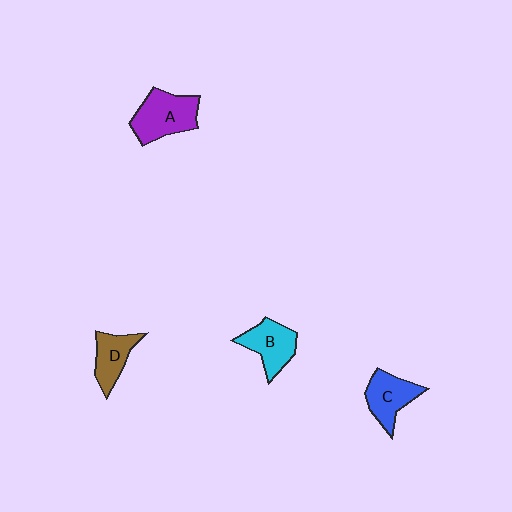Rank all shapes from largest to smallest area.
From largest to smallest: A (purple), B (cyan), C (blue), D (brown).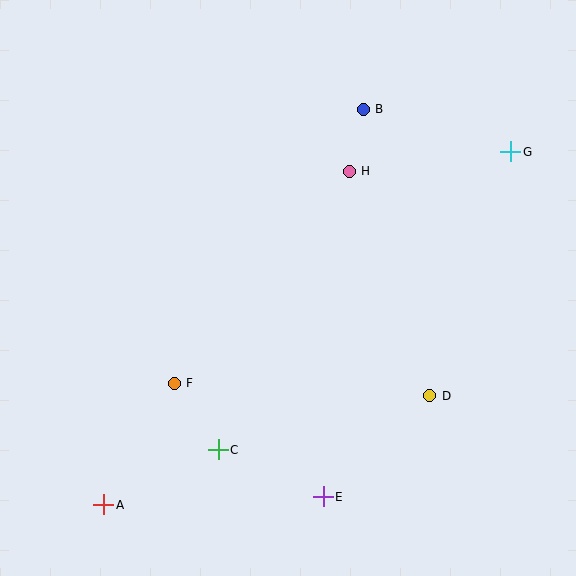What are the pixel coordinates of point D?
Point D is at (430, 396).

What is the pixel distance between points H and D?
The distance between H and D is 238 pixels.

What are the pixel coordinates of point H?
Point H is at (349, 171).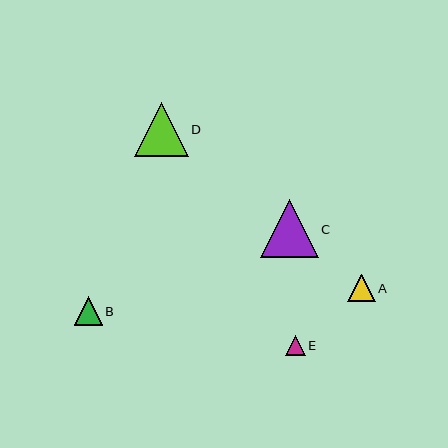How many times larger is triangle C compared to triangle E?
Triangle C is approximately 2.8 times the size of triangle E.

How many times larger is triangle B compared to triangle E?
Triangle B is approximately 1.4 times the size of triangle E.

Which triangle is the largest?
Triangle C is the largest with a size of approximately 58 pixels.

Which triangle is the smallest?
Triangle E is the smallest with a size of approximately 20 pixels.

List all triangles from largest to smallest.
From largest to smallest: C, D, B, A, E.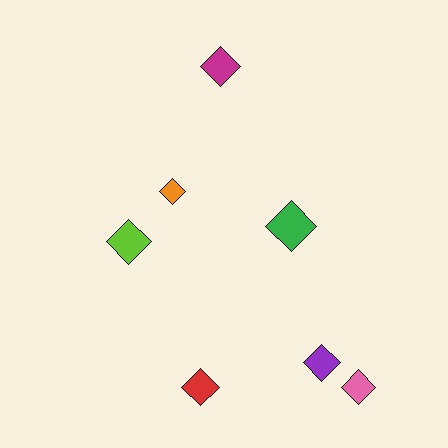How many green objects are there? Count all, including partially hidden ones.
There is 1 green object.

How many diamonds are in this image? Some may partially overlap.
There are 7 diamonds.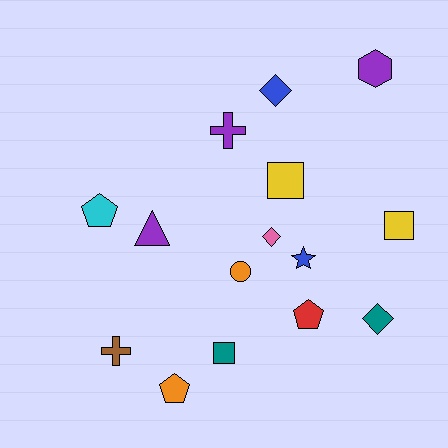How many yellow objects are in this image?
There are 2 yellow objects.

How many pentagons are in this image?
There are 3 pentagons.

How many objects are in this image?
There are 15 objects.